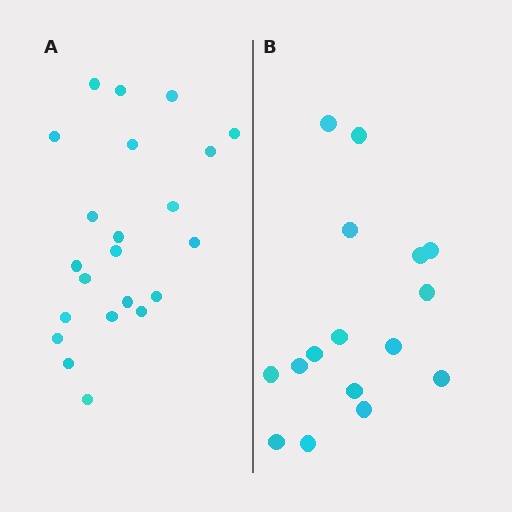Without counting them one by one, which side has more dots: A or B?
Region A (the left region) has more dots.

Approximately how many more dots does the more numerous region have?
Region A has about 6 more dots than region B.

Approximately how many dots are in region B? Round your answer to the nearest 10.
About 20 dots. (The exact count is 16, which rounds to 20.)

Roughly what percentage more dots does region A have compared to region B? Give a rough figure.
About 40% more.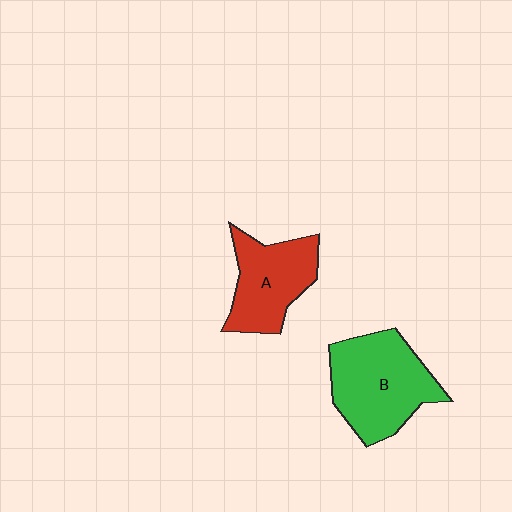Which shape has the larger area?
Shape B (green).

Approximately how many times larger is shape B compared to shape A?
Approximately 1.3 times.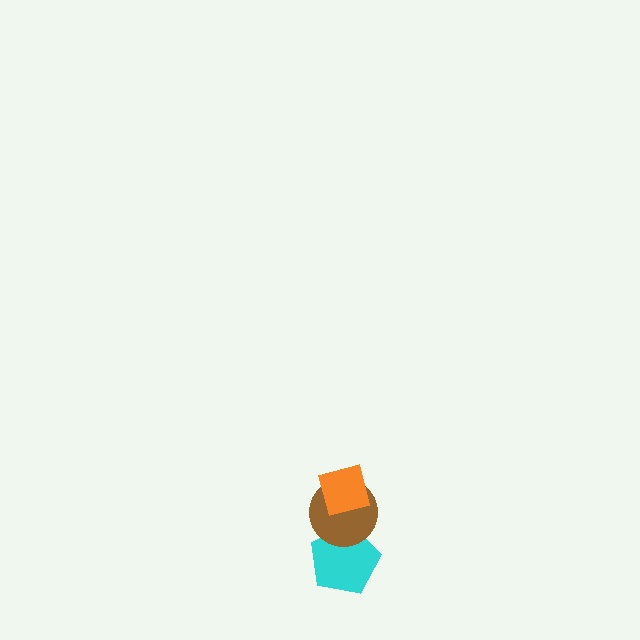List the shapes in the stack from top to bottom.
From top to bottom: the orange square, the brown circle, the cyan pentagon.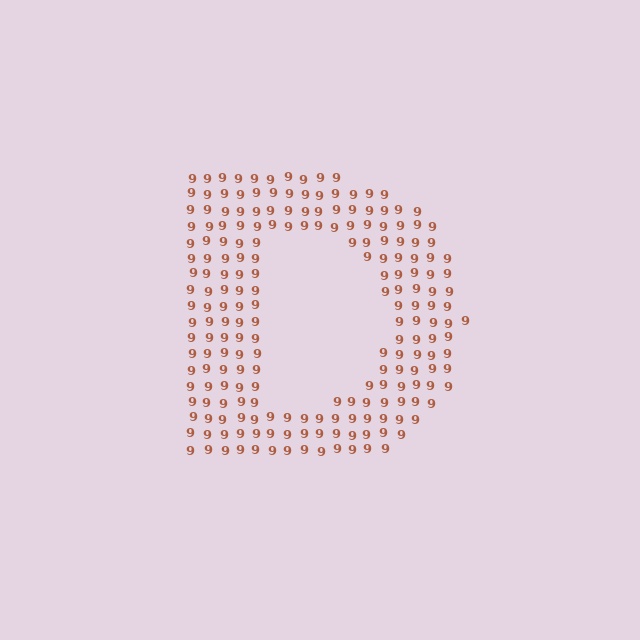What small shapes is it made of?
It is made of small digit 9's.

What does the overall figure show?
The overall figure shows the letter D.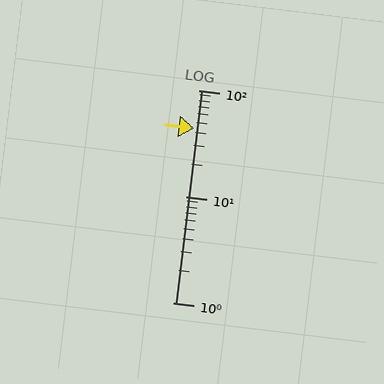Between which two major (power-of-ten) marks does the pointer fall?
The pointer is between 10 and 100.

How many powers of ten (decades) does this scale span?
The scale spans 2 decades, from 1 to 100.